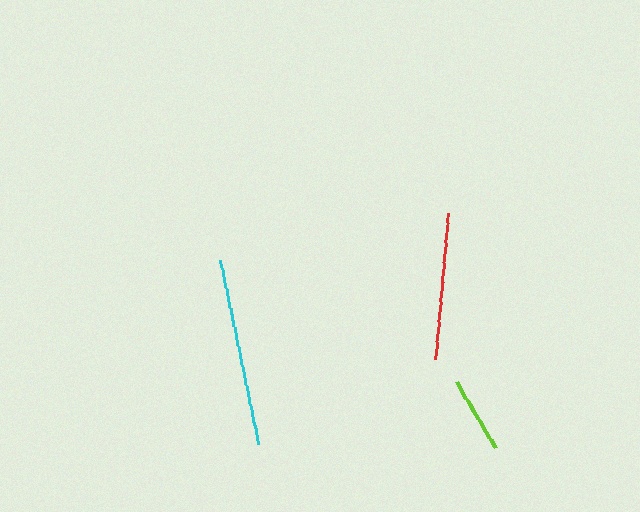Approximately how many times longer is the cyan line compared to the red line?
The cyan line is approximately 1.3 times the length of the red line.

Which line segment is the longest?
The cyan line is the longest at approximately 189 pixels.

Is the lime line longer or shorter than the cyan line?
The cyan line is longer than the lime line.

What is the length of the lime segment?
The lime segment is approximately 77 pixels long.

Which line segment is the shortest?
The lime line is the shortest at approximately 77 pixels.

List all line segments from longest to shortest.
From longest to shortest: cyan, red, lime.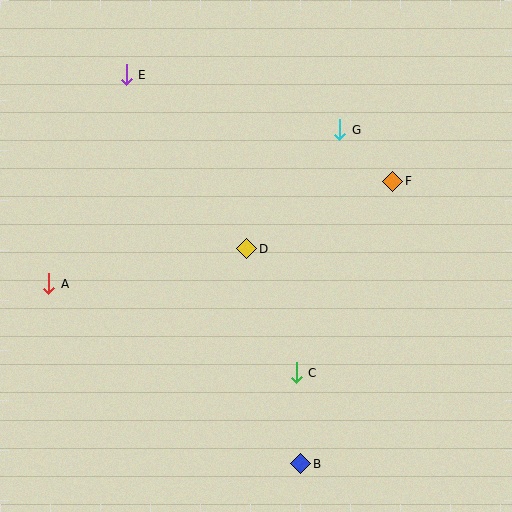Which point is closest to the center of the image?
Point D at (247, 249) is closest to the center.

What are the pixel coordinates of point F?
Point F is at (393, 181).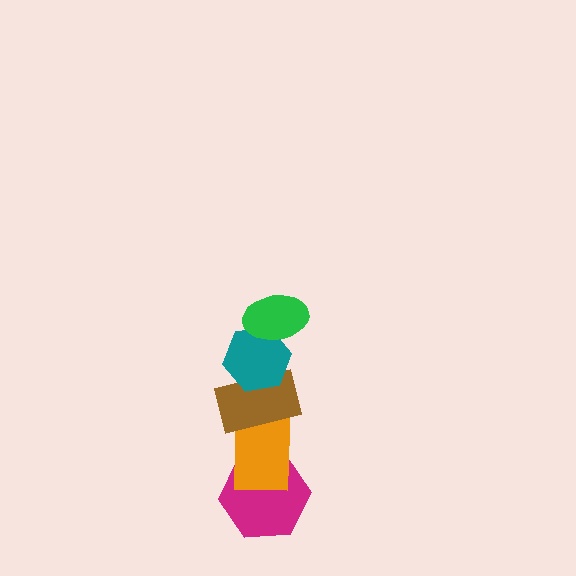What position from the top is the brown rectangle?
The brown rectangle is 3rd from the top.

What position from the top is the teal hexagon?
The teal hexagon is 2nd from the top.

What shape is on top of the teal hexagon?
The green ellipse is on top of the teal hexagon.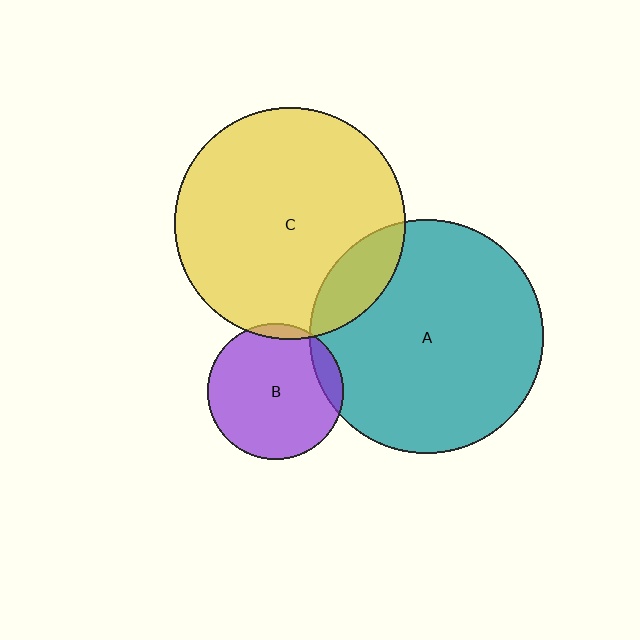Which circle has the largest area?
Circle A (teal).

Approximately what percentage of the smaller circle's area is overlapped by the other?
Approximately 5%.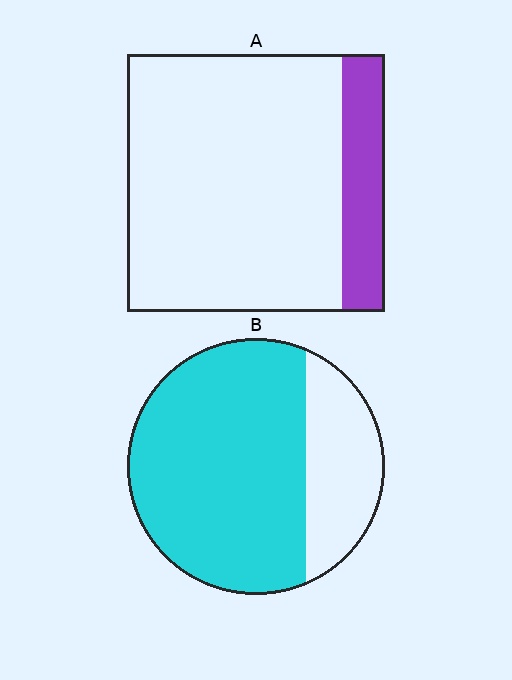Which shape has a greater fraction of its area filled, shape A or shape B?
Shape B.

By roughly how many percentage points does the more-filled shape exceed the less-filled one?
By roughly 55 percentage points (B over A).